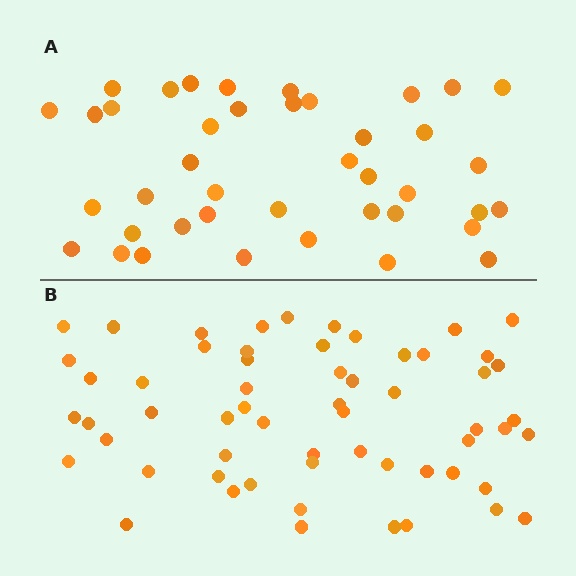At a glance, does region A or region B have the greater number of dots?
Region B (the bottom region) has more dots.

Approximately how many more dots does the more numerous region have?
Region B has approximately 20 more dots than region A.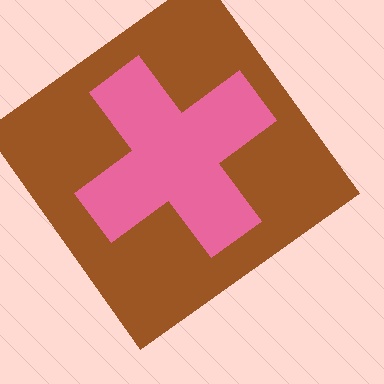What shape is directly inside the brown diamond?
The pink cross.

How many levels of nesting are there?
2.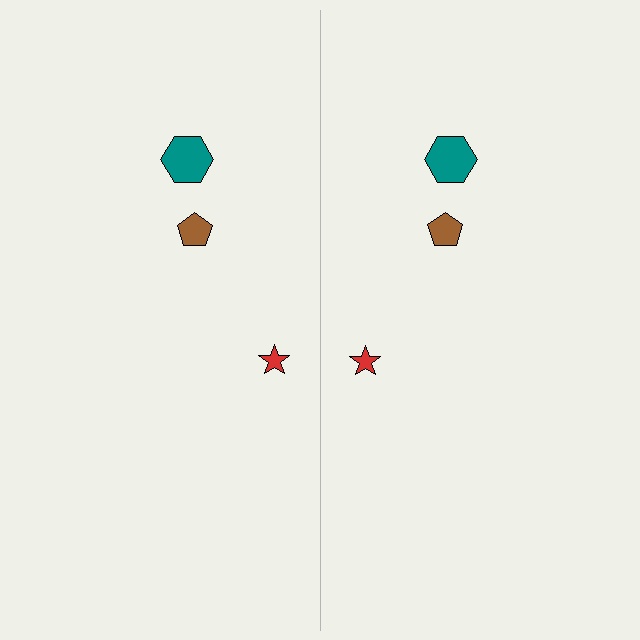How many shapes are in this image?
There are 6 shapes in this image.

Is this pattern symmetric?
Yes, this pattern has bilateral (reflection) symmetry.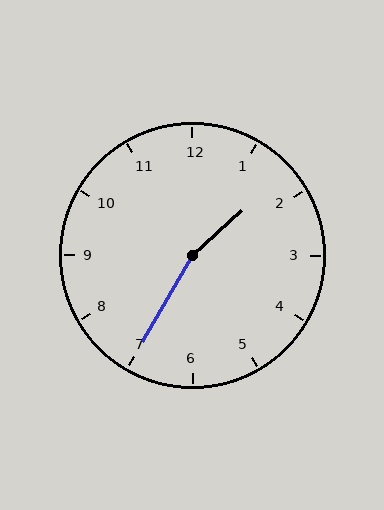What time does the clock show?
1:35.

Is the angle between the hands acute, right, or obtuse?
It is obtuse.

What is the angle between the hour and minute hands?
Approximately 162 degrees.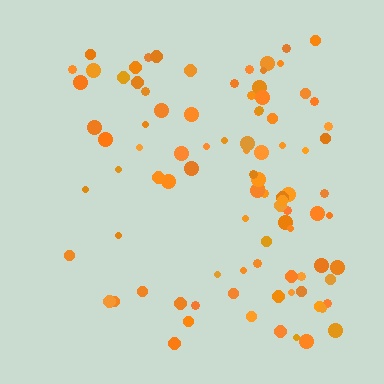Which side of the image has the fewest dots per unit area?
The left.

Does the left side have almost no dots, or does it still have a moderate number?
Still a moderate number, just noticeably fewer than the right.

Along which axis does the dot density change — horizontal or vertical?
Horizontal.